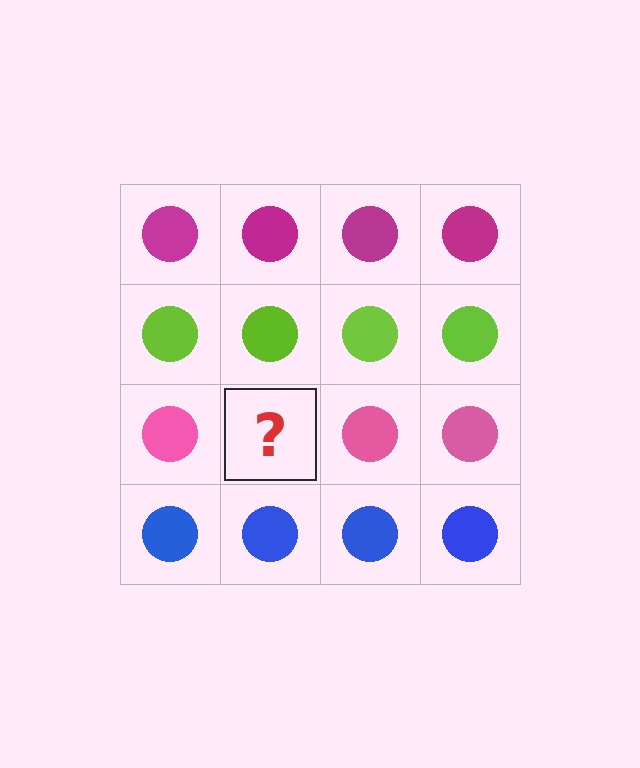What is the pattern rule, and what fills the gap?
The rule is that each row has a consistent color. The gap should be filled with a pink circle.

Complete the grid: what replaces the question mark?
The question mark should be replaced with a pink circle.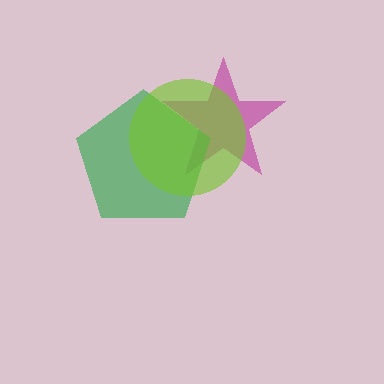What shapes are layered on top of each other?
The layered shapes are: a magenta star, a green pentagon, a lime circle.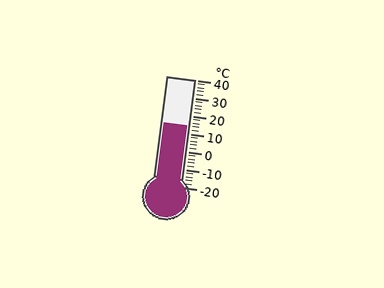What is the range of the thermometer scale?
The thermometer scale ranges from -20°C to 40°C.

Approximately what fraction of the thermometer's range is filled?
The thermometer is filled to approximately 55% of its range.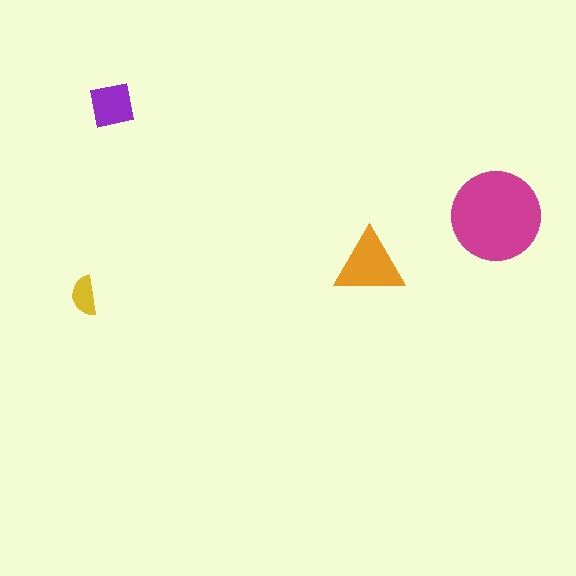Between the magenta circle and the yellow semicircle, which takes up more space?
The magenta circle.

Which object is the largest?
The magenta circle.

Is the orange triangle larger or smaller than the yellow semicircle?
Larger.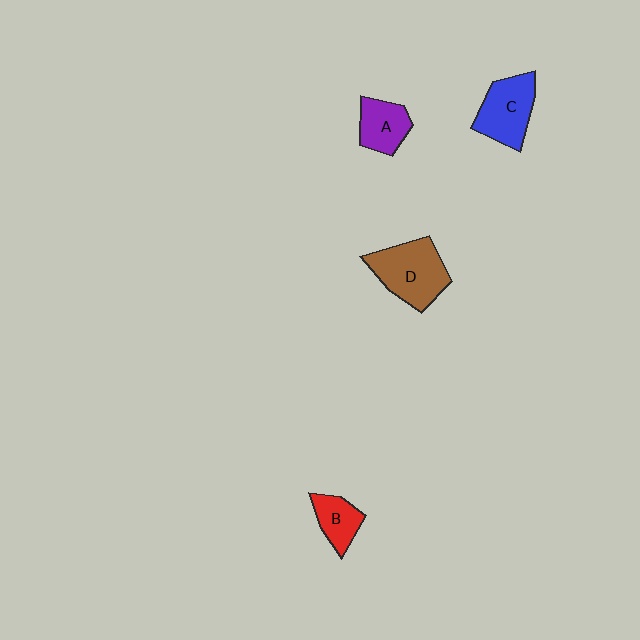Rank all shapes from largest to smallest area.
From largest to smallest: D (brown), C (blue), A (purple), B (red).